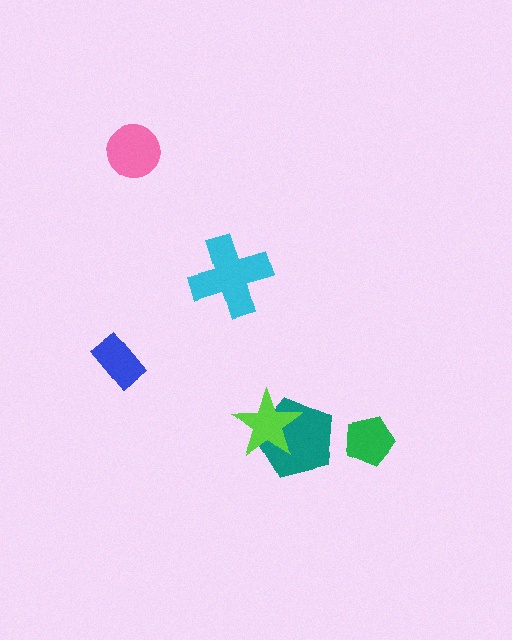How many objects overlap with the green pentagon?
0 objects overlap with the green pentagon.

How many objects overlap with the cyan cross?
0 objects overlap with the cyan cross.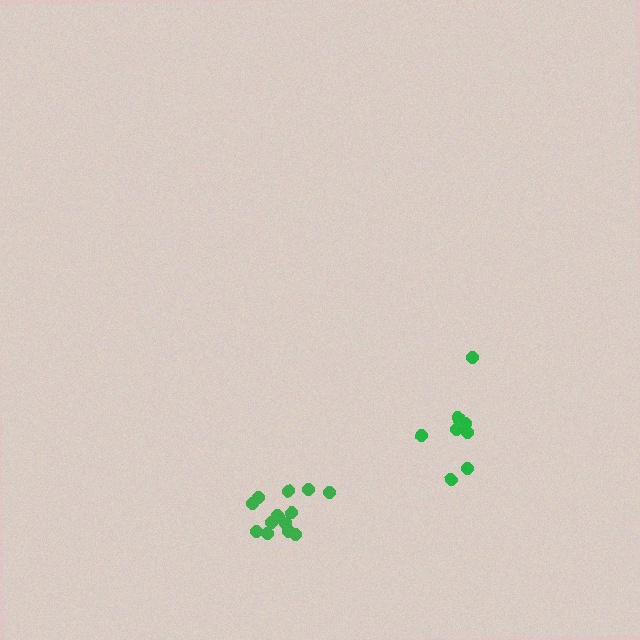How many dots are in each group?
Group 1: 11 dots, Group 2: 14 dots (25 total).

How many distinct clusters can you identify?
There are 2 distinct clusters.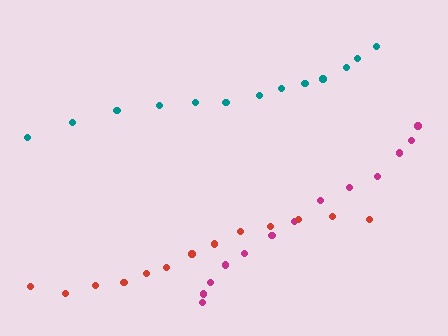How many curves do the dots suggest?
There are 3 distinct paths.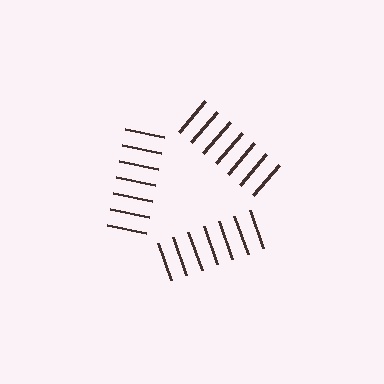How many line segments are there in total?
21 — 7 along each of the 3 edges.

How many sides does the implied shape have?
3 sides — the line-ends trace a triangle.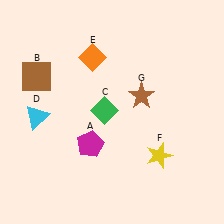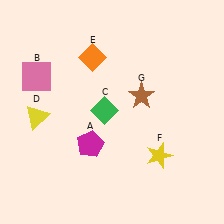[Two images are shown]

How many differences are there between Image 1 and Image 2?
There are 2 differences between the two images.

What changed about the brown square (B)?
In Image 1, B is brown. In Image 2, it changed to pink.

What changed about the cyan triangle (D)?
In Image 1, D is cyan. In Image 2, it changed to yellow.